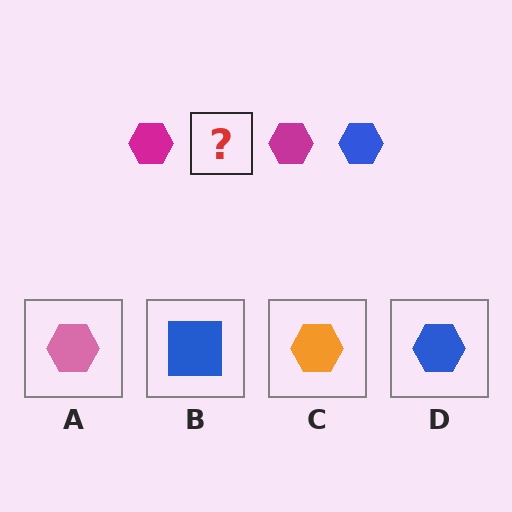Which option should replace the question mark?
Option D.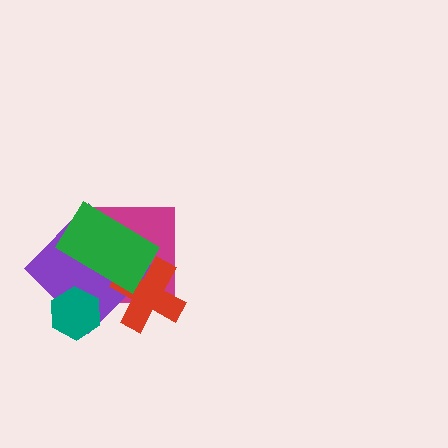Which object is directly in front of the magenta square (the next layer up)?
The purple diamond is directly in front of the magenta square.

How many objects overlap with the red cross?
3 objects overlap with the red cross.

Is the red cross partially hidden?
Yes, it is partially covered by another shape.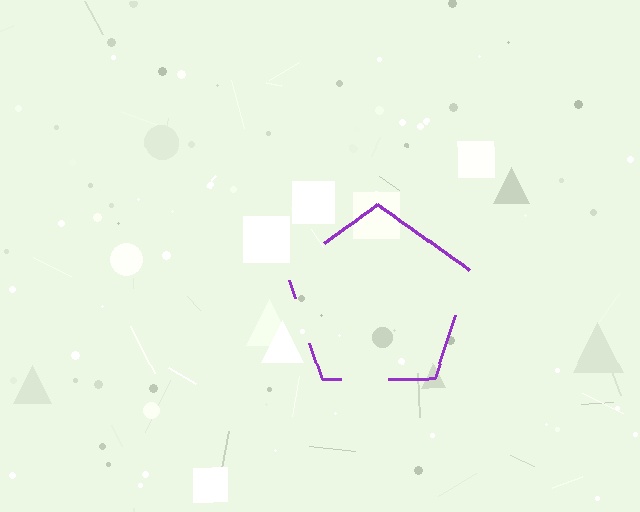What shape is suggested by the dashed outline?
The dashed outline suggests a pentagon.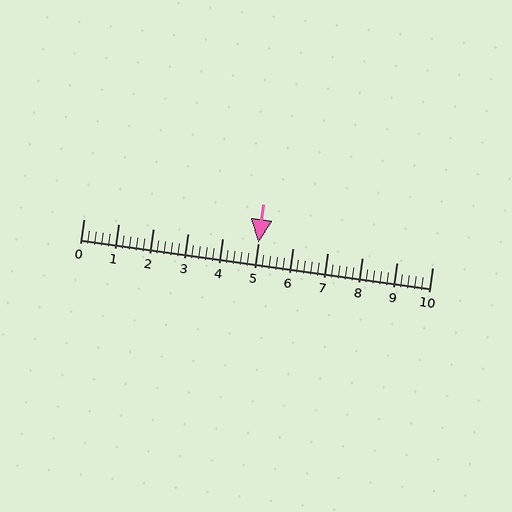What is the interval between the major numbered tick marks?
The major tick marks are spaced 1 units apart.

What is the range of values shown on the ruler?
The ruler shows values from 0 to 10.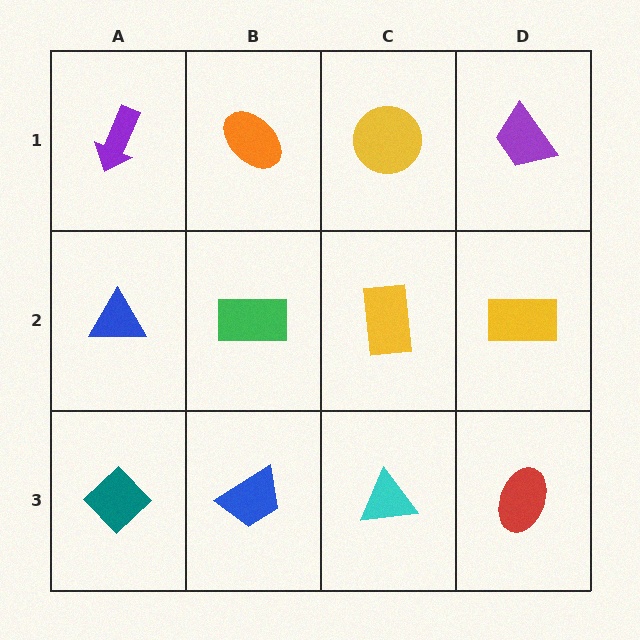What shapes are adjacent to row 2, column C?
A yellow circle (row 1, column C), a cyan triangle (row 3, column C), a green rectangle (row 2, column B), a yellow rectangle (row 2, column D).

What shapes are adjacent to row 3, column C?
A yellow rectangle (row 2, column C), a blue trapezoid (row 3, column B), a red ellipse (row 3, column D).